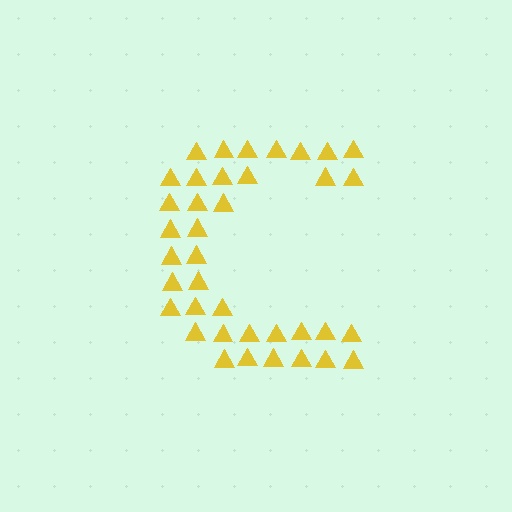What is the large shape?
The large shape is the letter C.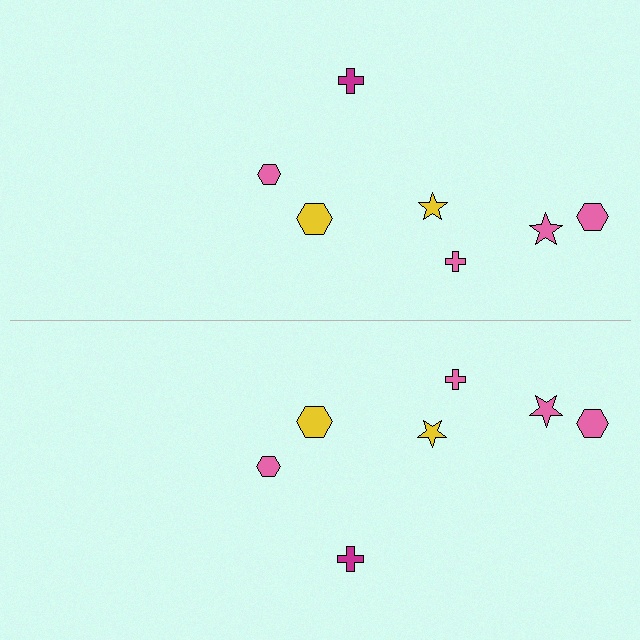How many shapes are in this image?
There are 14 shapes in this image.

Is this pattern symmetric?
Yes, this pattern has bilateral (reflection) symmetry.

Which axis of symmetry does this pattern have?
The pattern has a horizontal axis of symmetry running through the center of the image.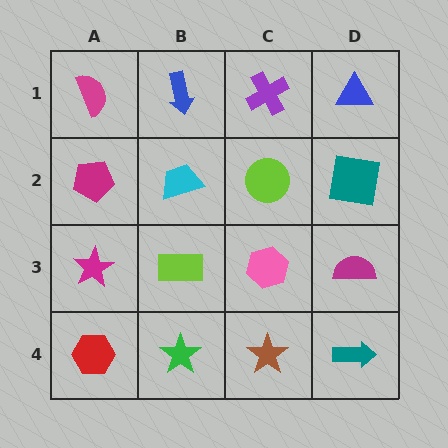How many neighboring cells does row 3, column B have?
4.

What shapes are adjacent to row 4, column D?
A magenta semicircle (row 3, column D), a brown star (row 4, column C).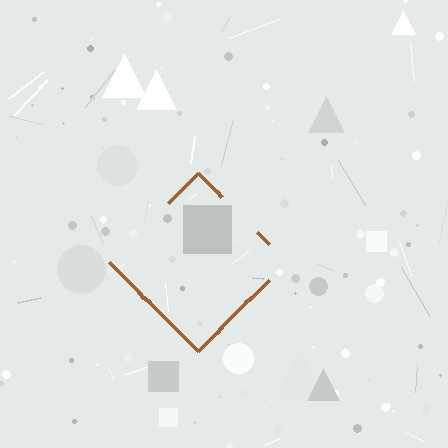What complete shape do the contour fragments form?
The contour fragments form a diamond.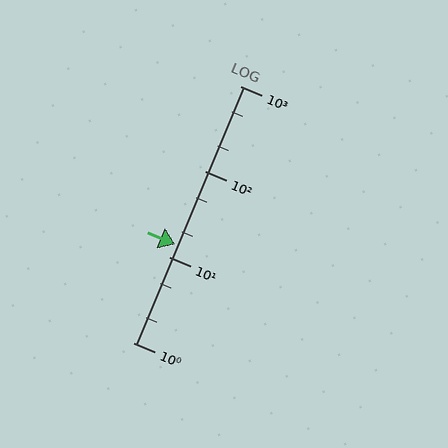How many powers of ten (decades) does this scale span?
The scale spans 3 decades, from 1 to 1000.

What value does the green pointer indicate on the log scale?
The pointer indicates approximately 14.